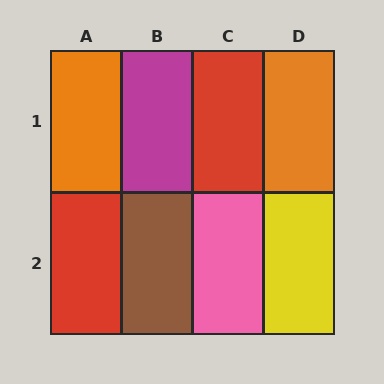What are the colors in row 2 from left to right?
Red, brown, pink, yellow.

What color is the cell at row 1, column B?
Magenta.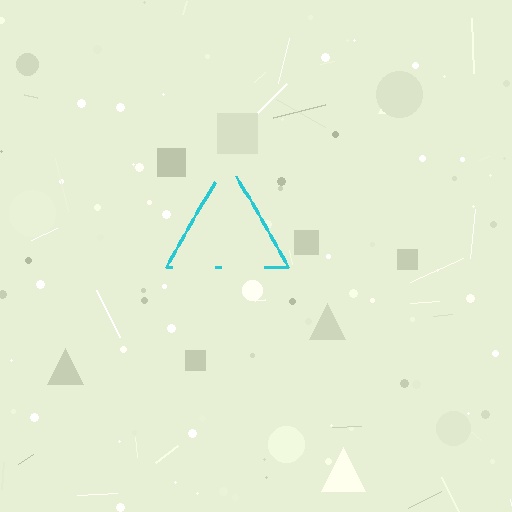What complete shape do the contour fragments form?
The contour fragments form a triangle.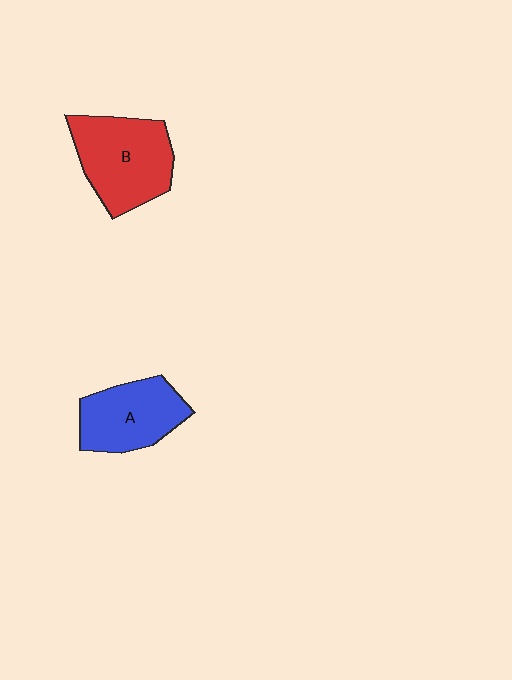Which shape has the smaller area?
Shape A (blue).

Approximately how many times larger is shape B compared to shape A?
Approximately 1.2 times.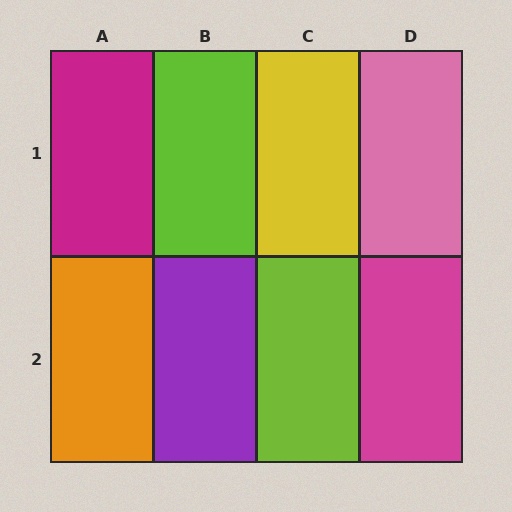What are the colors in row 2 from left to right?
Orange, purple, lime, magenta.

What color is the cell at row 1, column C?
Yellow.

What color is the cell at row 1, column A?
Magenta.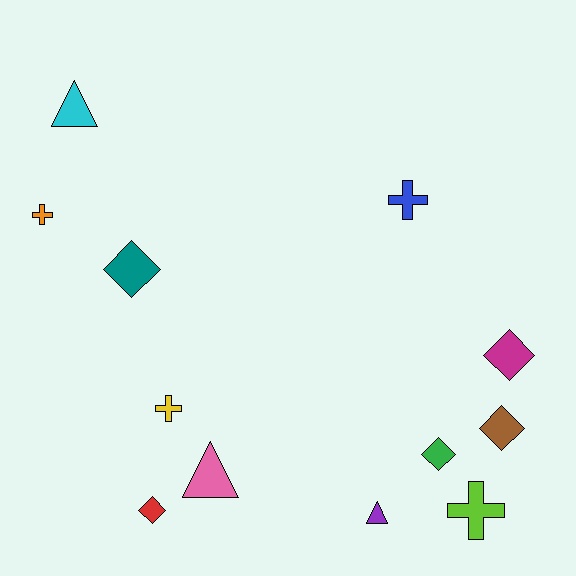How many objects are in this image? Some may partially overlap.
There are 12 objects.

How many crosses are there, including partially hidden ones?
There are 4 crosses.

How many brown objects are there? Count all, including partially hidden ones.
There is 1 brown object.